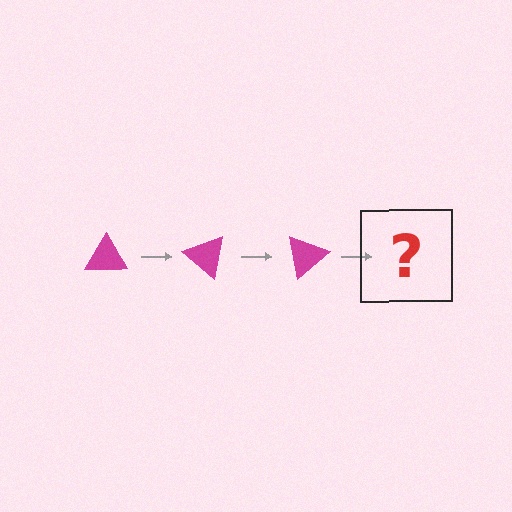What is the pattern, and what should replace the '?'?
The pattern is that the triangle rotates 40 degrees each step. The '?' should be a magenta triangle rotated 120 degrees.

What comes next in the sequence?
The next element should be a magenta triangle rotated 120 degrees.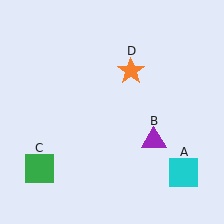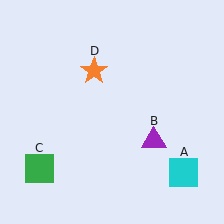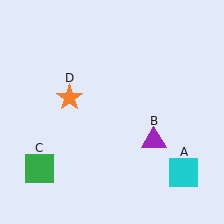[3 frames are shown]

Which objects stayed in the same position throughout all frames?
Cyan square (object A) and purple triangle (object B) and green square (object C) remained stationary.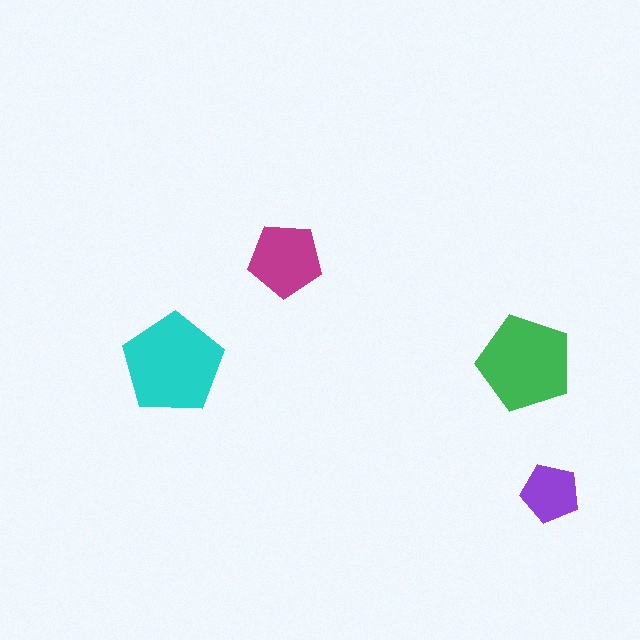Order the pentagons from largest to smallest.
the cyan one, the green one, the magenta one, the purple one.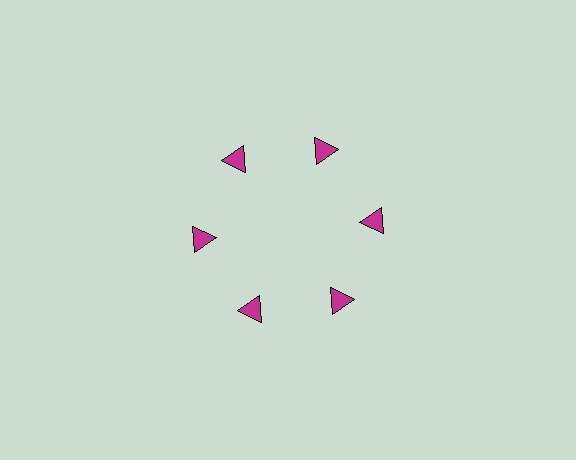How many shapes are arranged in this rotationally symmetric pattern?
There are 6 shapes, arranged in 6 groups of 1.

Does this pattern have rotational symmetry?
Yes, this pattern has 6-fold rotational symmetry. It looks the same after rotating 60 degrees around the center.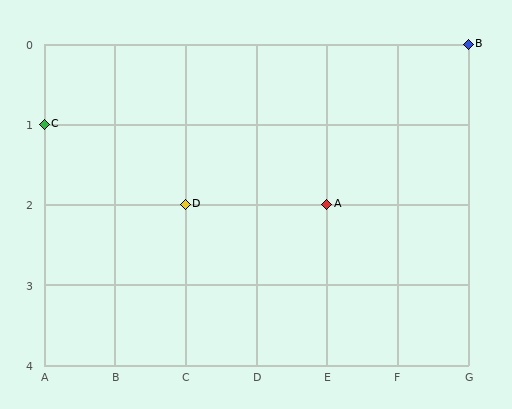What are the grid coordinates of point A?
Point A is at grid coordinates (E, 2).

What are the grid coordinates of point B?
Point B is at grid coordinates (G, 0).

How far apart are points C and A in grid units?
Points C and A are 4 columns and 1 row apart (about 4.1 grid units diagonally).